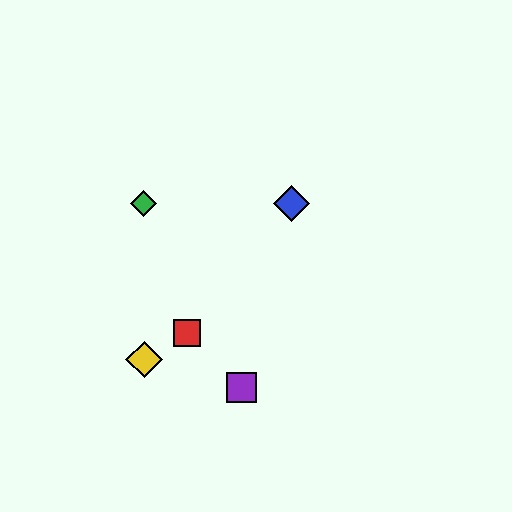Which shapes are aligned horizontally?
The blue diamond, the green diamond are aligned horizontally.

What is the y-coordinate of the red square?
The red square is at y≈333.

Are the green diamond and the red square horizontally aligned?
No, the green diamond is at y≈203 and the red square is at y≈333.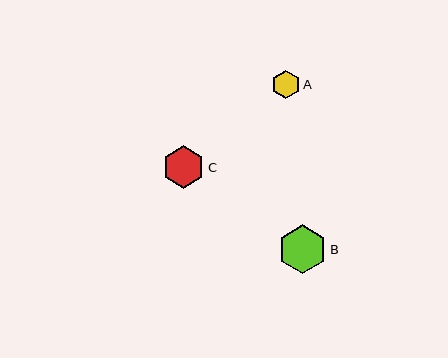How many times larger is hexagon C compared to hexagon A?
Hexagon C is approximately 1.5 times the size of hexagon A.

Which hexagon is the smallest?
Hexagon A is the smallest with a size of approximately 28 pixels.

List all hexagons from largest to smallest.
From largest to smallest: B, C, A.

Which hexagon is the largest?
Hexagon B is the largest with a size of approximately 49 pixels.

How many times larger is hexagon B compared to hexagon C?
Hexagon B is approximately 1.2 times the size of hexagon C.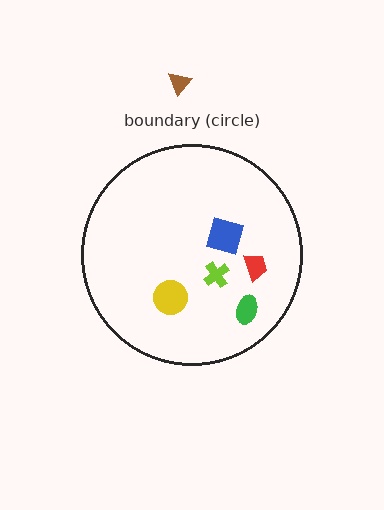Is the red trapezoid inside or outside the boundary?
Inside.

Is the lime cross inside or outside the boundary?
Inside.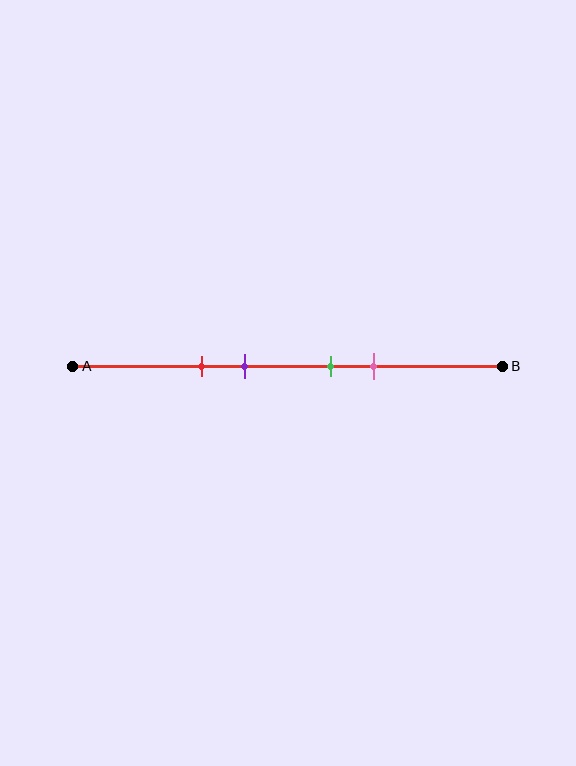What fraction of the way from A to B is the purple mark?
The purple mark is approximately 40% (0.4) of the way from A to B.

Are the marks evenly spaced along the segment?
No, the marks are not evenly spaced.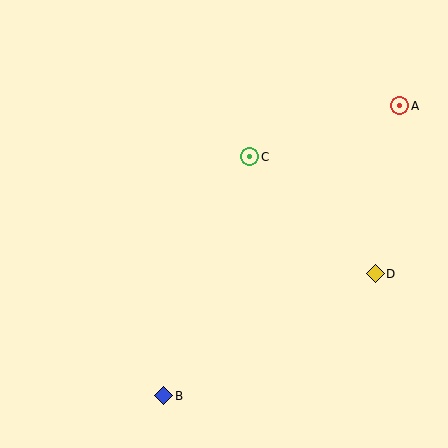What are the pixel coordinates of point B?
Point B is at (164, 396).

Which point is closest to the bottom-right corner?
Point D is closest to the bottom-right corner.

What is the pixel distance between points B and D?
The distance between B and D is 244 pixels.